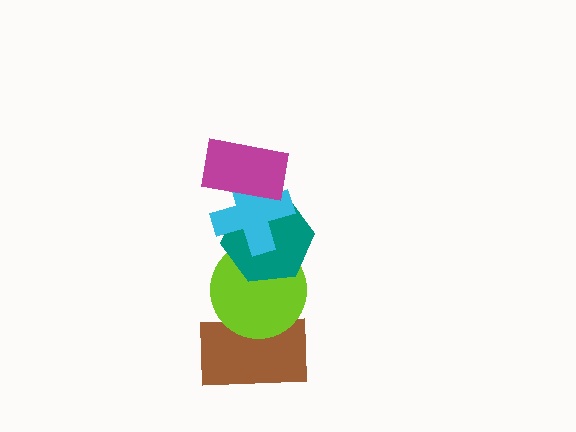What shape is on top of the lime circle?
The teal hexagon is on top of the lime circle.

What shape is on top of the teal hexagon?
The cyan cross is on top of the teal hexagon.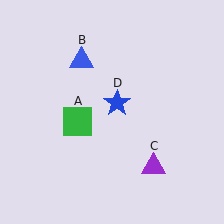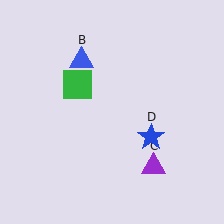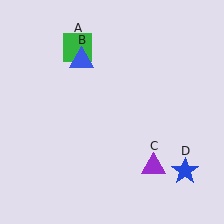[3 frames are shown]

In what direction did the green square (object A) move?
The green square (object A) moved up.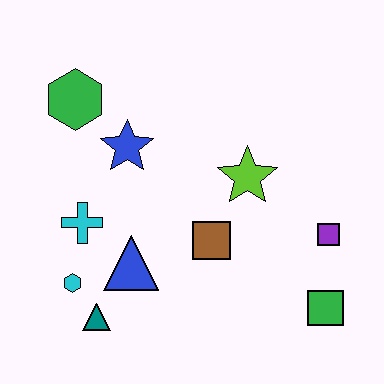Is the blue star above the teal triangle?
Yes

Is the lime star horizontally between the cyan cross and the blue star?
No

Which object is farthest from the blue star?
The green square is farthest from the blue star.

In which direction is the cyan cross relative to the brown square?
The cyan cross is to the left of the brown square.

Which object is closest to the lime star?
The brown square is closest to the lime star.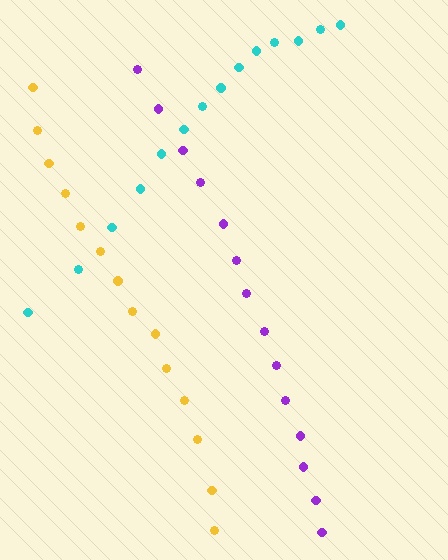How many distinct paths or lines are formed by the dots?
There are 3 distinct paths.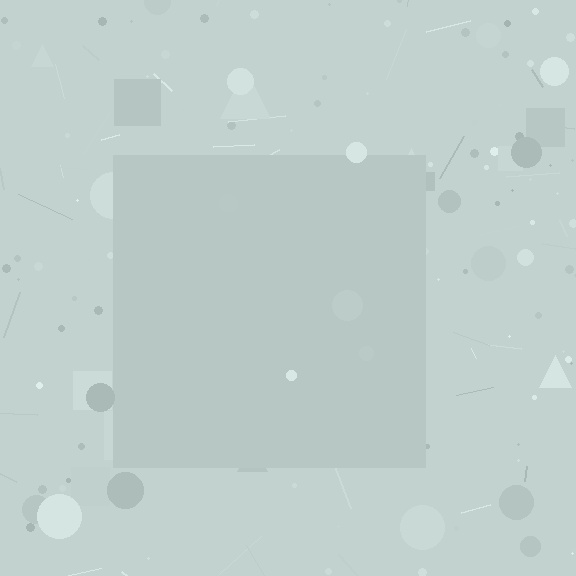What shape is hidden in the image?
A square is hidden in the image.